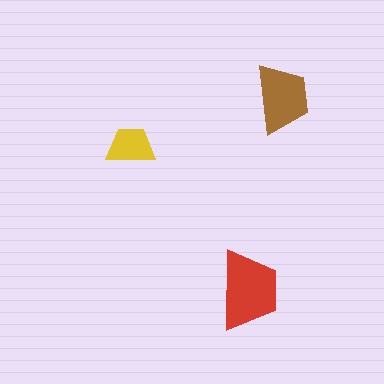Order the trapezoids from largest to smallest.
the red one, the brown one, the yellow one.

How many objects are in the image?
There are 3 objects in the image.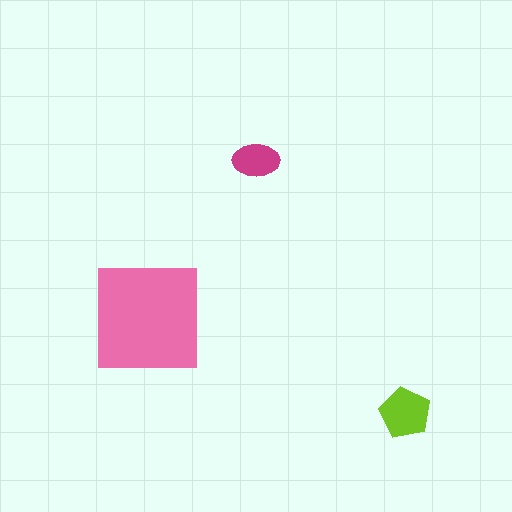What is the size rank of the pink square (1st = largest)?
1st.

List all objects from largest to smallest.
The pink square, the lime pentagon, the magenta ellipse.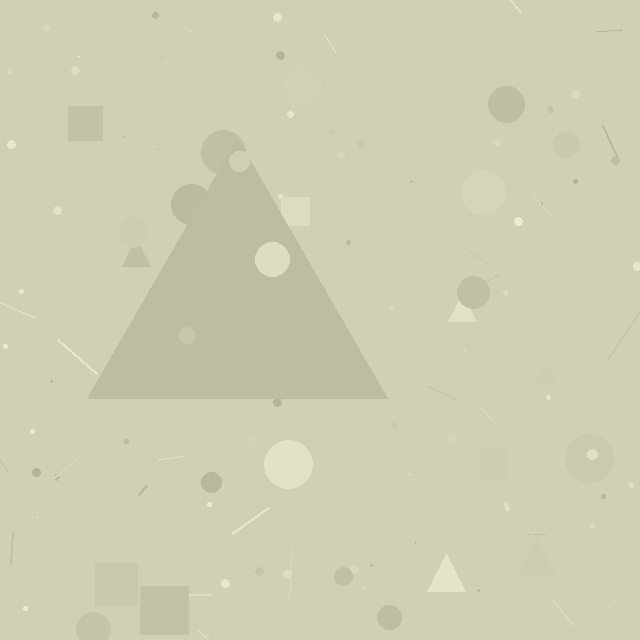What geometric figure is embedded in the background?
A triangle is embedded in the background.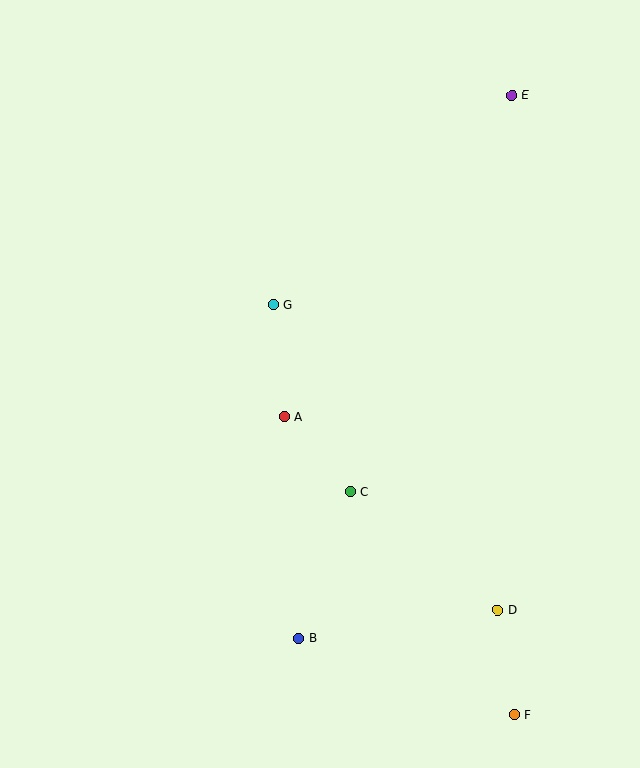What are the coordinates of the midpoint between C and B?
The midpoint between C and B is at (324, 565).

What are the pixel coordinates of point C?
Point C is at (350, 492).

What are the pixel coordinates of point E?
Point E is at (512, 95).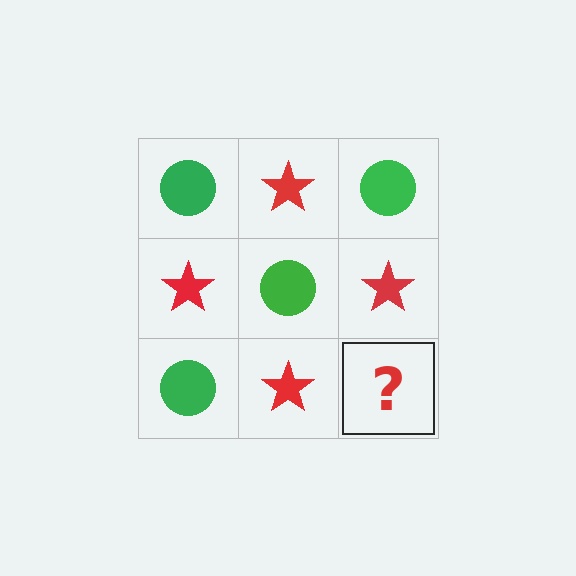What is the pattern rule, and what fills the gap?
The rule is that it alternates green circle and red star in a checkerboard pattern. The gap should be filled with a green circle.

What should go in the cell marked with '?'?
The missing cell should contain a green circle.